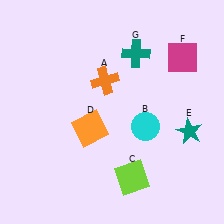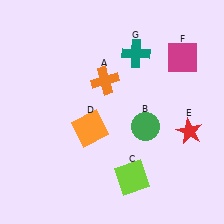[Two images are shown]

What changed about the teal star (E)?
In Image 1, E is teal. In Image 2, it changed to red.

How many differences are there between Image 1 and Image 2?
There are 2 differences between the two images.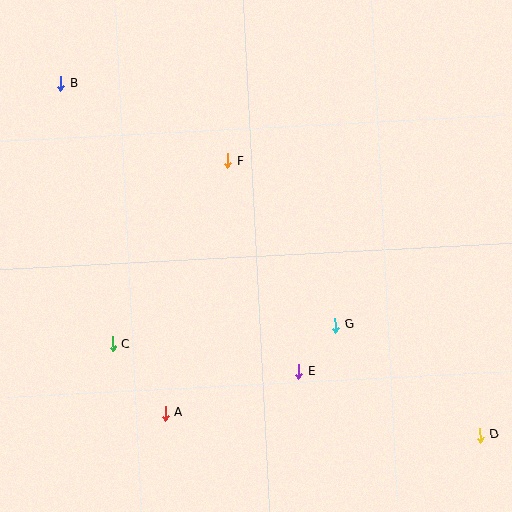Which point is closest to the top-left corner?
Point B is closest to the top-left corner.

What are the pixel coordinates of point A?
Point A is at (165, 413).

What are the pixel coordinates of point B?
Point B is at (61, 83).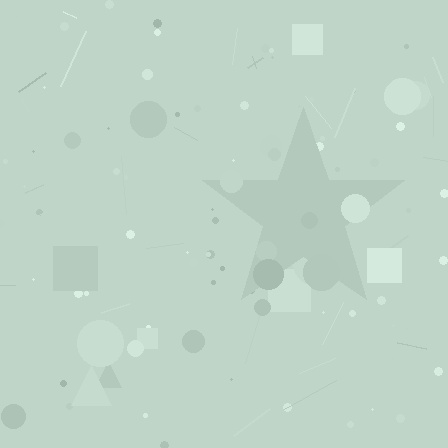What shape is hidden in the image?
A star is hidden in the image.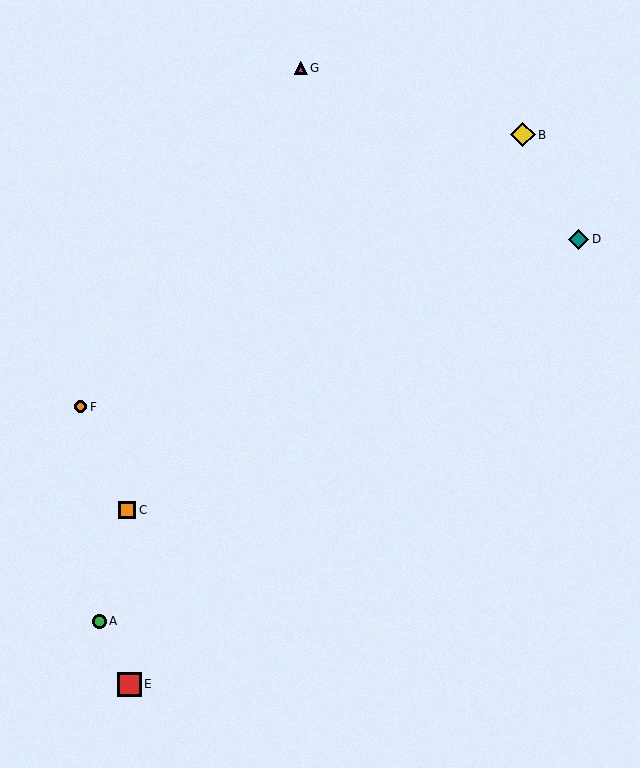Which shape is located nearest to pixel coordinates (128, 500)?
The orange square (labeled C) at (127, 510) is nearest to that location.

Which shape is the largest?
The yellow diamond (labeled B) is the largest.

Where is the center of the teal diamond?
The center of the teal diamond is at (579, 239).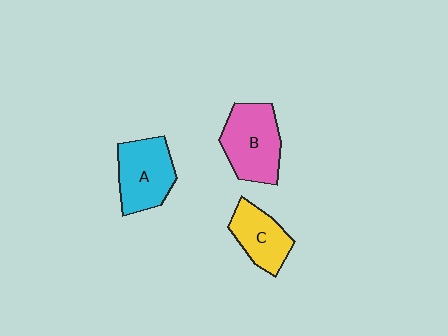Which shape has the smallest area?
Shape C (yellow).